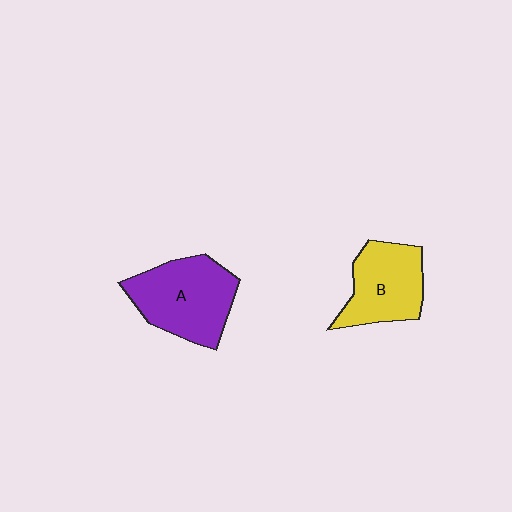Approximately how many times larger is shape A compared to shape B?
Approximately 1.2 times.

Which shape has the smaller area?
Shape B (yellow).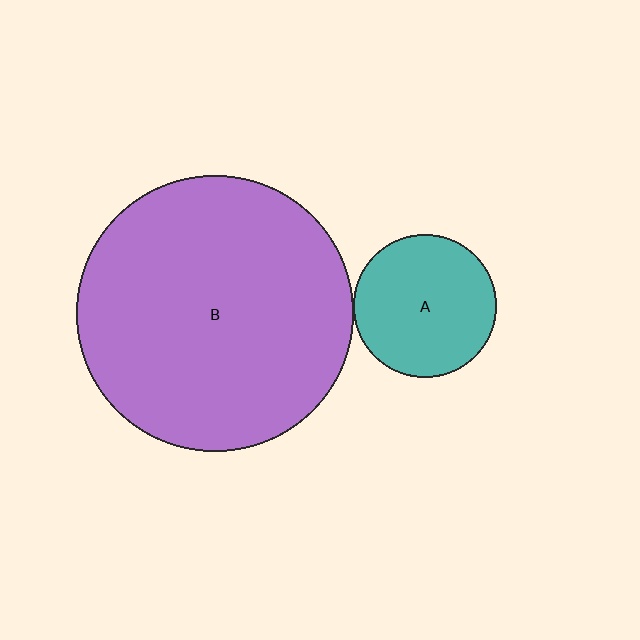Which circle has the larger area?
Circle B (purple).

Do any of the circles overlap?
No, none of the circles overlap.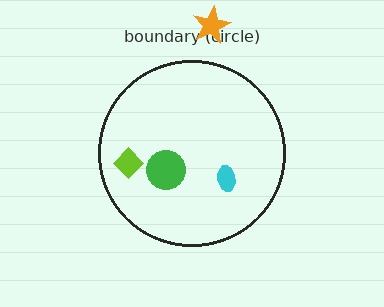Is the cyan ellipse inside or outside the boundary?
Inside.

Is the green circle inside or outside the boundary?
Inside.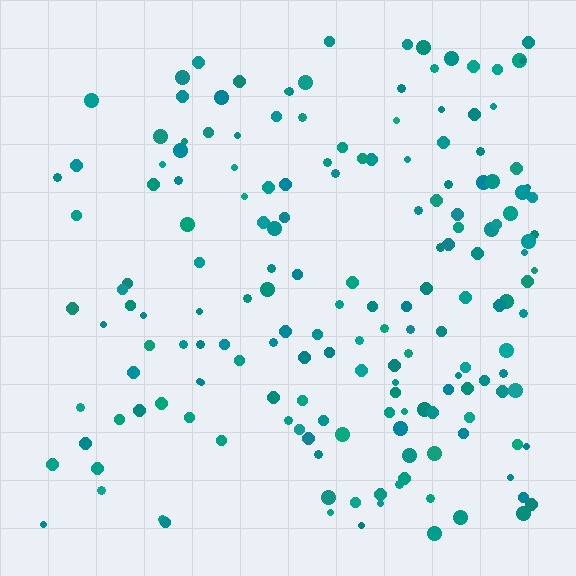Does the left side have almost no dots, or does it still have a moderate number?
Still a moderate number, just noticeably fewer than the right.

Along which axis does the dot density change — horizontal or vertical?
Horizontal.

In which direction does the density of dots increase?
From left to right, with the right side densest.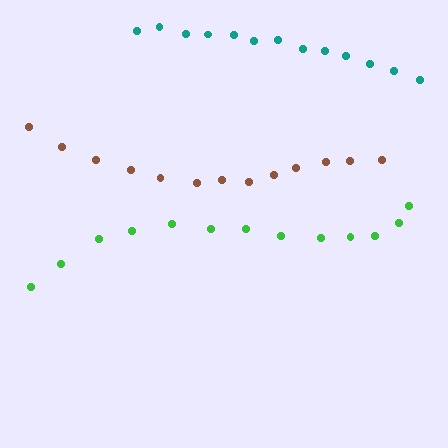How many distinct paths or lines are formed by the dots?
There are 3 distinct paths.